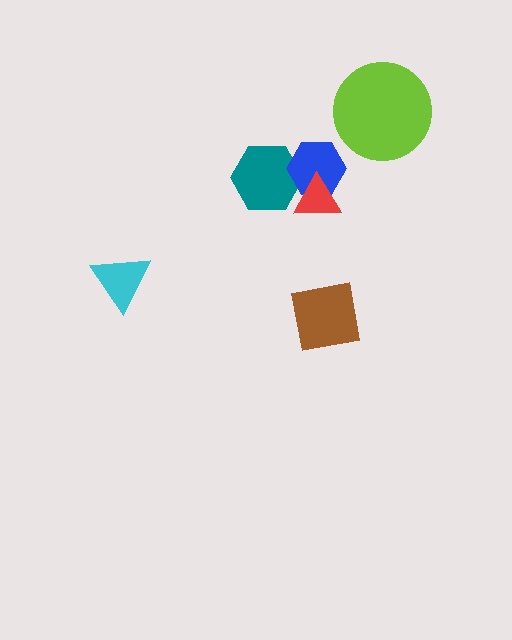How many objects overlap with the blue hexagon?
2 objects overlap with the blue hexagon.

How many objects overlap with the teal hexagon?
2 objects overlap with the teal hexagon.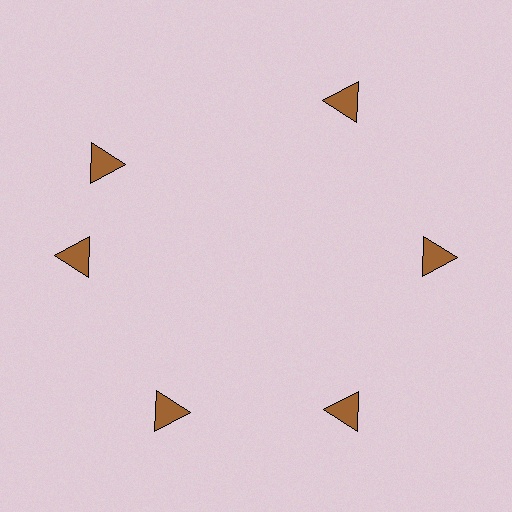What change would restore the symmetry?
The symmetry would be restored by rotating it back into even spacing with its neighbors so that all 6 triangles sit at equal angles and equal distance from the center.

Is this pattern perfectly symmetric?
No. The 6 brown triangles are arranged in a ring, but one element near the 11 o'clock position is rotated out of alignment along the ring, breaking the 6-fold rotational symmetry.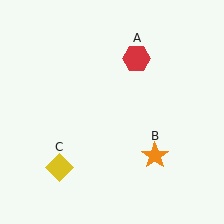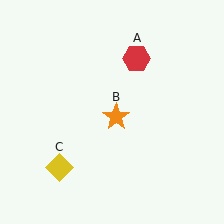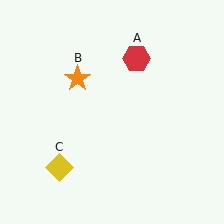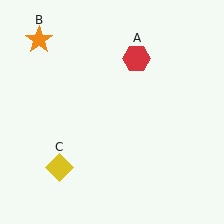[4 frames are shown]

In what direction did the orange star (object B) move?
The orange star (object B) moved up and to the left.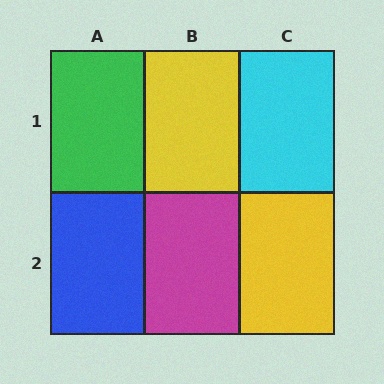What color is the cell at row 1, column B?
Yellow.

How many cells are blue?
1 cell is blue.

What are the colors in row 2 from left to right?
Blue, magenta, yellow.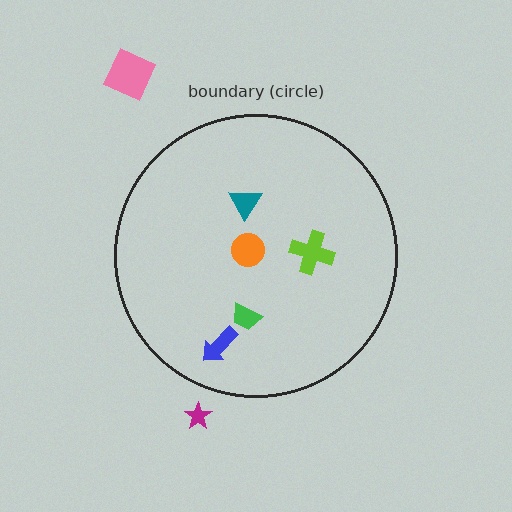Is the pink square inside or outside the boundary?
Outside.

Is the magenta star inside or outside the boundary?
Outside.